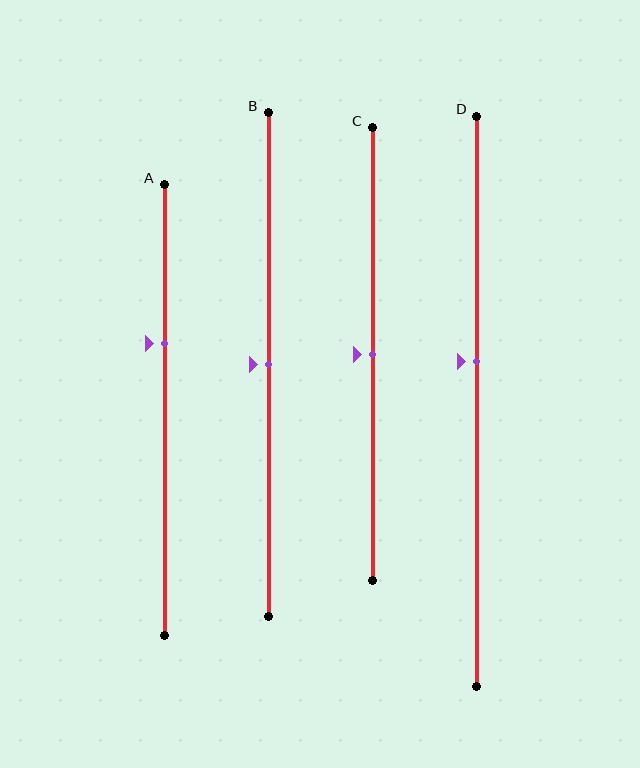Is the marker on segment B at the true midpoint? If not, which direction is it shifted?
Yes, the marker on segment B is at the true midpoint.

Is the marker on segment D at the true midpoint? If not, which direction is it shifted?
No, the marker on segment D is shifted upward by about 7% of the segment length.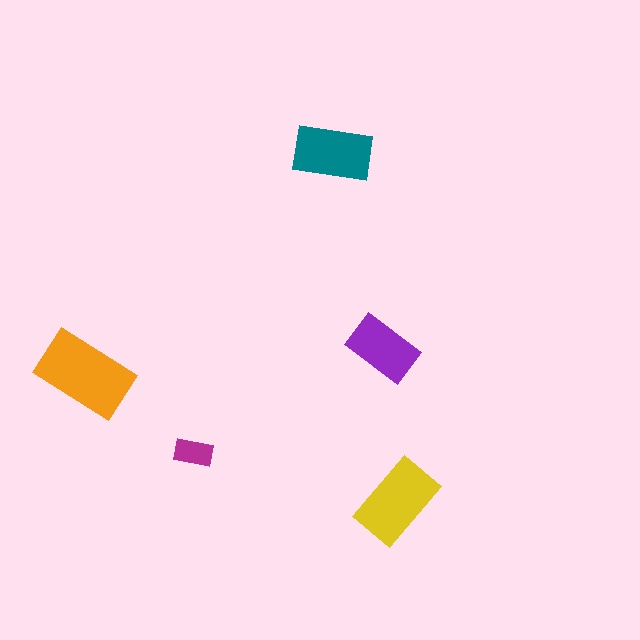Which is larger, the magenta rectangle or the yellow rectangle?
The yellow one.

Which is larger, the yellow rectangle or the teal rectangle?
The yellow one.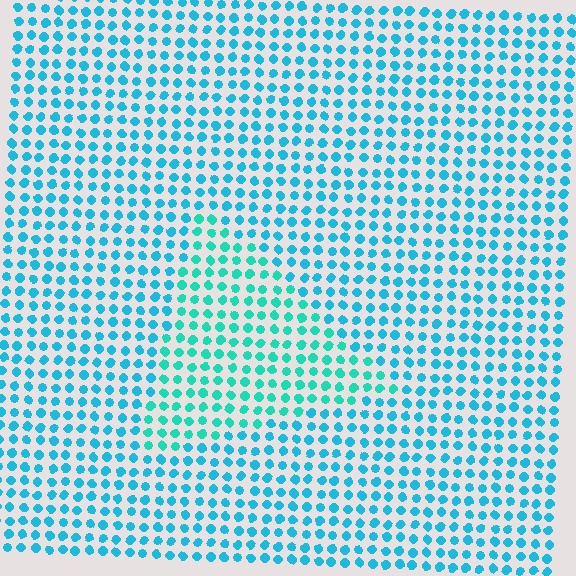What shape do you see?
I see a triangle.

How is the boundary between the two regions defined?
The boundary is defined purely by a slight shift in hue (about 23 degrees). Spacing, size, and orientation are identical on both sides.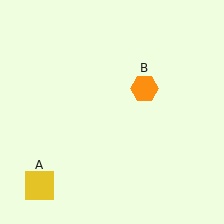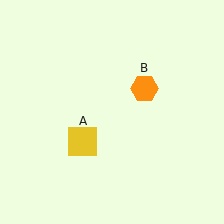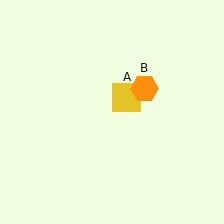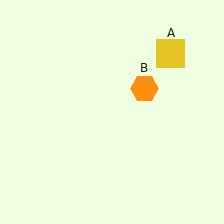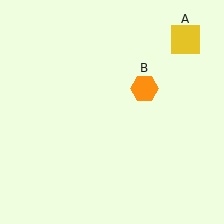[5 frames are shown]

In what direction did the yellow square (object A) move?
The yellow square (object A) moved up and to the right.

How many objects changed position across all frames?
1 object changed position: yellow square (object A).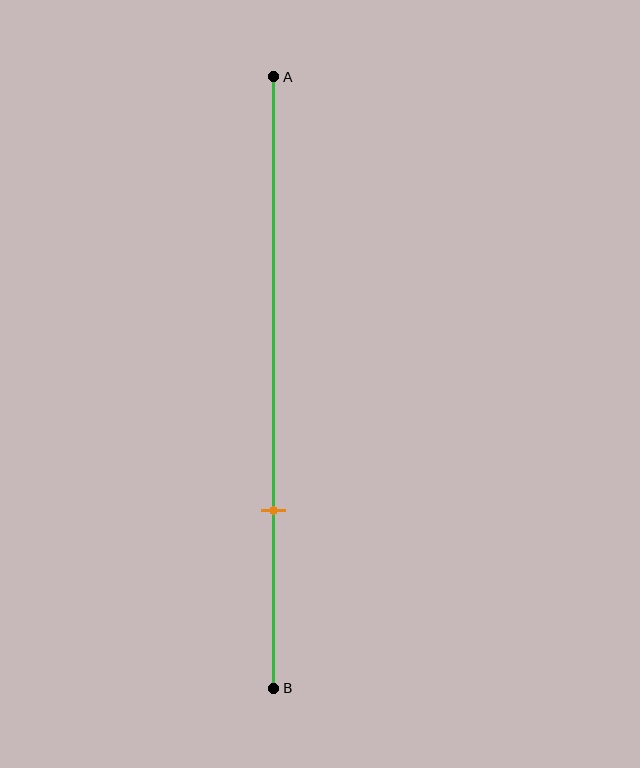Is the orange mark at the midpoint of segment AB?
No, the mark is at about 70% from A, not at the 50% midpoint.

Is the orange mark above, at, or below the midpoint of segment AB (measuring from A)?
The orange mark is below the midpoint of segment AB.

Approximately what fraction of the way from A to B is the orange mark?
The orange mark is approximately 70% of the way from A to B.